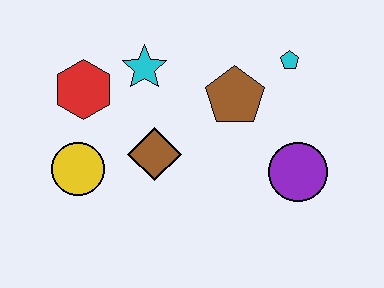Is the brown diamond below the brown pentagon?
Yes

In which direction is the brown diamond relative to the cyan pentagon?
The brown diamond is to the left of the cyan pentagon.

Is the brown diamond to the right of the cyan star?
Yes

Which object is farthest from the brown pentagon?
The yellow circle is farthest from the brown pentagon.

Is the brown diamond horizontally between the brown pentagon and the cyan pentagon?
No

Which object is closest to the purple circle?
The brown pentagon is closest to the purple circle.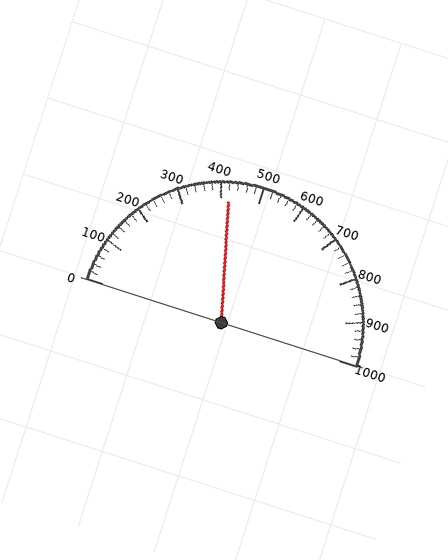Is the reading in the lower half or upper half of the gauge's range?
The reading is in the lower half of the range (0 to 1000).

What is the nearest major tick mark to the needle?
The nearest major tick mark is 400.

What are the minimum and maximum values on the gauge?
The gauge ranges from 0 to 1000.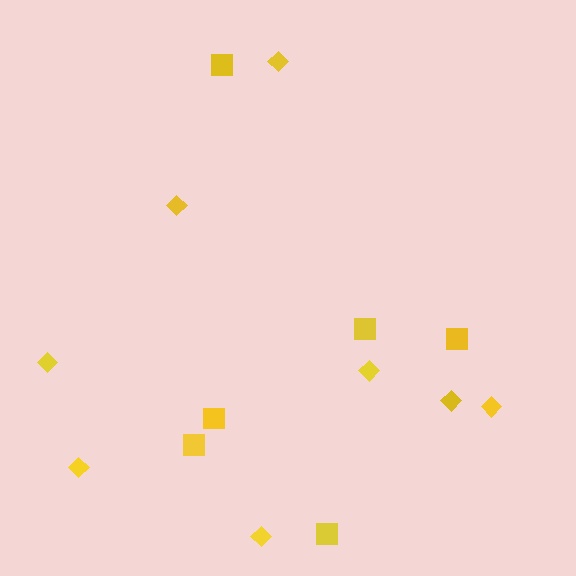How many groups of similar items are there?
There are 2 groups: one group of diamonds (8) and one group of squares (6).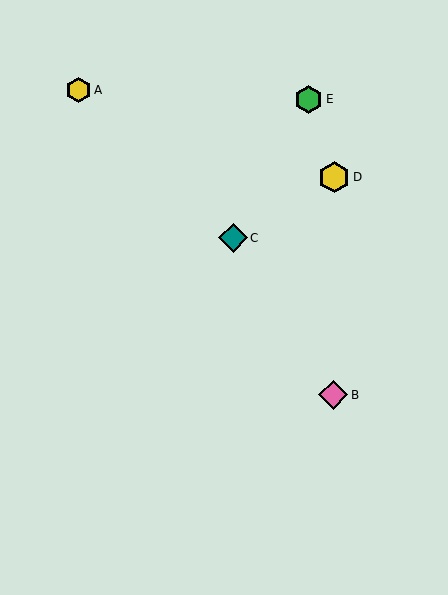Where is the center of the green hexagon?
The center of the green hexagon is at (309, 99).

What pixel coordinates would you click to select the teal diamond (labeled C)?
Click at (233, 238) to select the teal diamond C.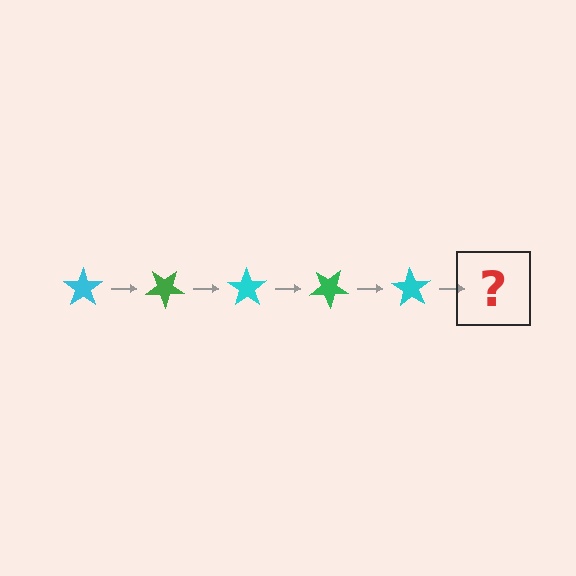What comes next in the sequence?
The next element should be a green star, rotated 175 degrees from the start.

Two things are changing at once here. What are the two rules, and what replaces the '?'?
The two rules are that it rotates 35 degrees each step and the color cycles through cyan and green. The '?' should be a green star, rotated 175 degrees from the start.